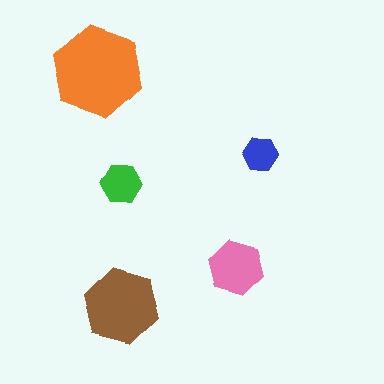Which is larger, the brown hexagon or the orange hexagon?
The orange one.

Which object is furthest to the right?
The blue hexagon is rightmost.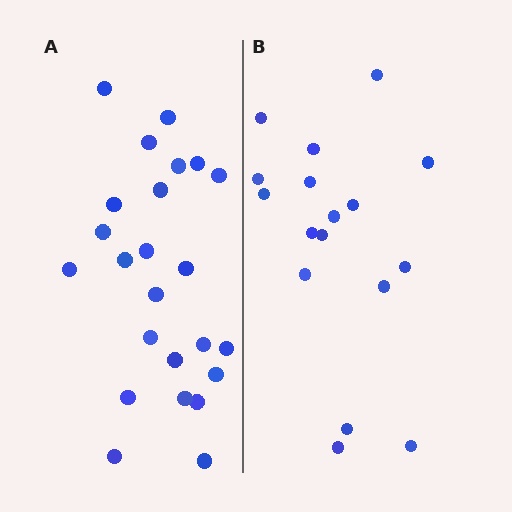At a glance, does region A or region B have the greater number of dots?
Region A (the left region) has more dots.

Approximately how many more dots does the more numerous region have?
Region A has roughly 8 or so more dots than region B.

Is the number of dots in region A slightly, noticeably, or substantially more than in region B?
Region A has noticeably more, but not dramatically so. The ratio is roughly 1.4 to 1.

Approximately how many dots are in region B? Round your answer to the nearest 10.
About 20 dots. (The exact count is 17, which rounds to 20.)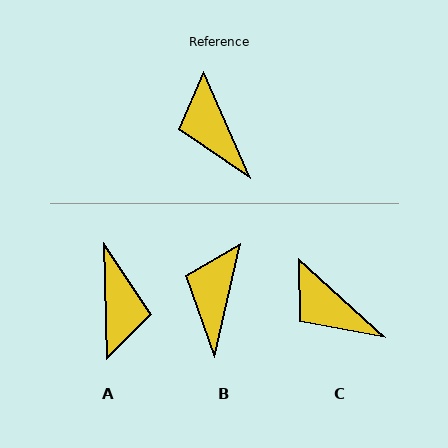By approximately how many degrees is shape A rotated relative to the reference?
Approximately 158 degrees counter-clockwise.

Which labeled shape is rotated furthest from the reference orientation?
A, about 158 degrees away.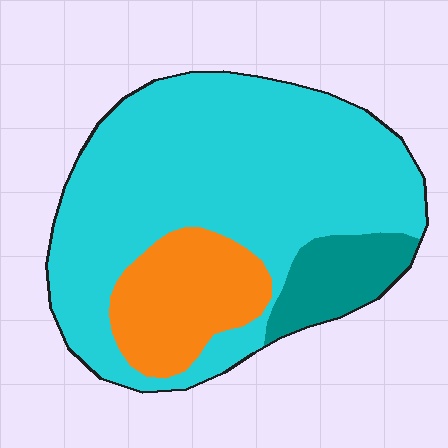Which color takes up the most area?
Cyan, at roughly 70%.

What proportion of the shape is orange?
Orange takes up between a sixth and a third of the shape.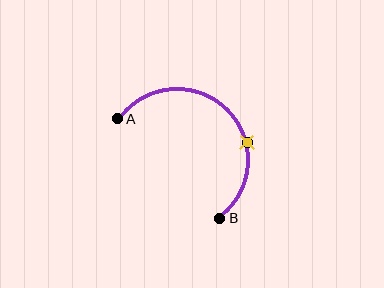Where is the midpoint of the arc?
The arc midpoint is the point on the curve farthest from the straight line joining A and B. It sits above and to the right of that line.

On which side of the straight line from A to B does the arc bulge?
The arc bulges above and to the right of the straight line connecting A and B.